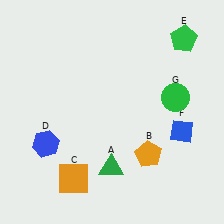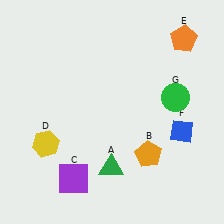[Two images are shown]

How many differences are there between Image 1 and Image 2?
There are 3 differences between the two images.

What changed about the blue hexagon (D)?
In Image 1, D is blue. In Image 2, it changed to yellow.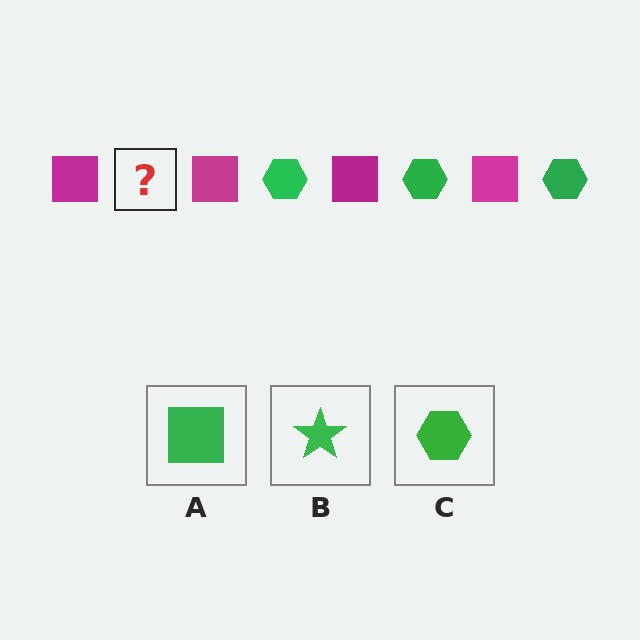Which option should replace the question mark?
Option C.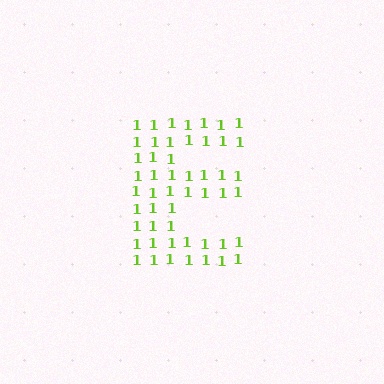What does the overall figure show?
The overall figure shows the letter E.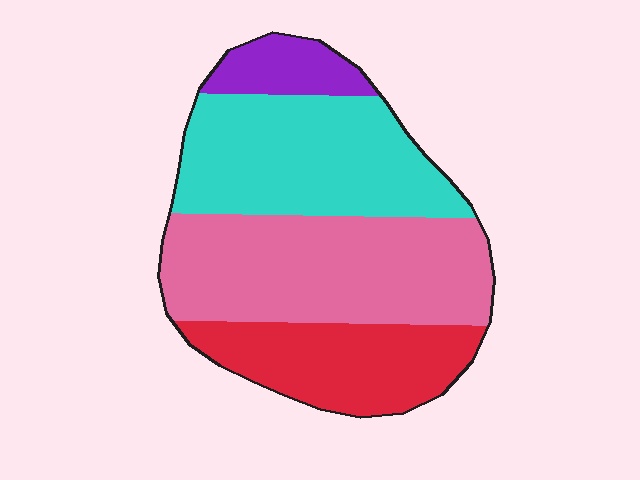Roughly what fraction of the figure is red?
Red takes up about one fifth (1/5) of the figure.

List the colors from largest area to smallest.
From largest to smallest: pink, cyan, red, purple.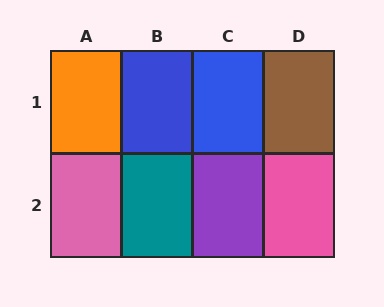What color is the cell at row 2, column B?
Teal.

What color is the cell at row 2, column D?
Pink.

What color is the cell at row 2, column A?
Pink.